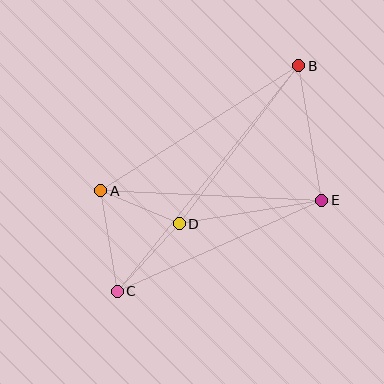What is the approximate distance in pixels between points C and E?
The distance between C and E is approximately 224 pixels.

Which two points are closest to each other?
Points A and D are closest to each other.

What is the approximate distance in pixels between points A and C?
The distance between A and C is approximately 102 pixels.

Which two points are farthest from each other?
Points B and C are farthest from each other.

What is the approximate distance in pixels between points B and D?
The distance between B and D is approximately 199 pixels.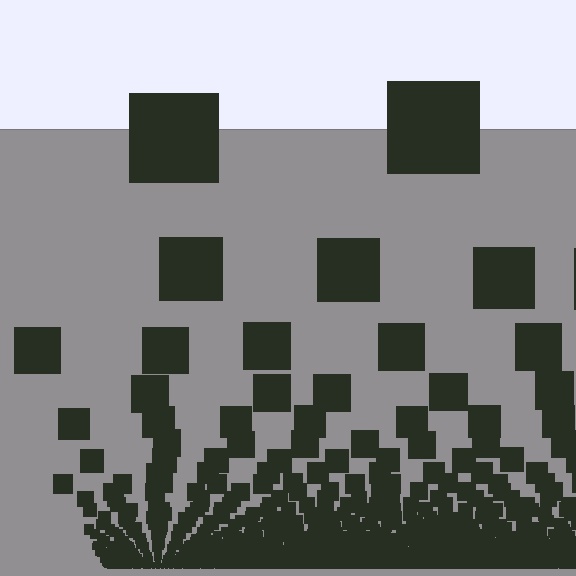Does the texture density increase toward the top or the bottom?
Density increases toward the bottom.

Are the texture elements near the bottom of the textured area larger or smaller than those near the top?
Smaller. The gradient is inverted — elements near the bottom are smaller and denser.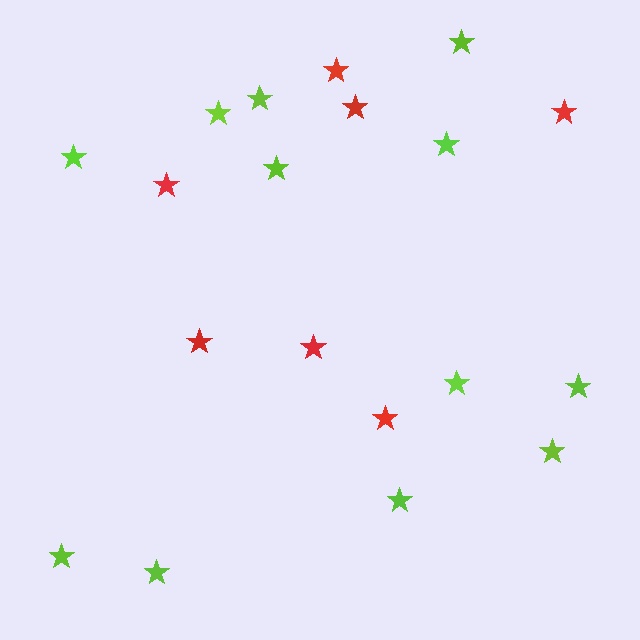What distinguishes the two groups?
There are 2 groups: one group of lime stars (12) and one group of red stars (7).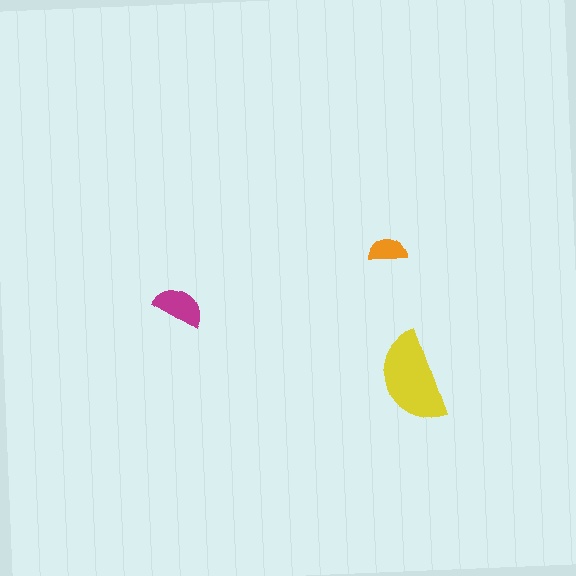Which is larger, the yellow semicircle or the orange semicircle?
The yellow one.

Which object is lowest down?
The yellow semicircle is bottommost.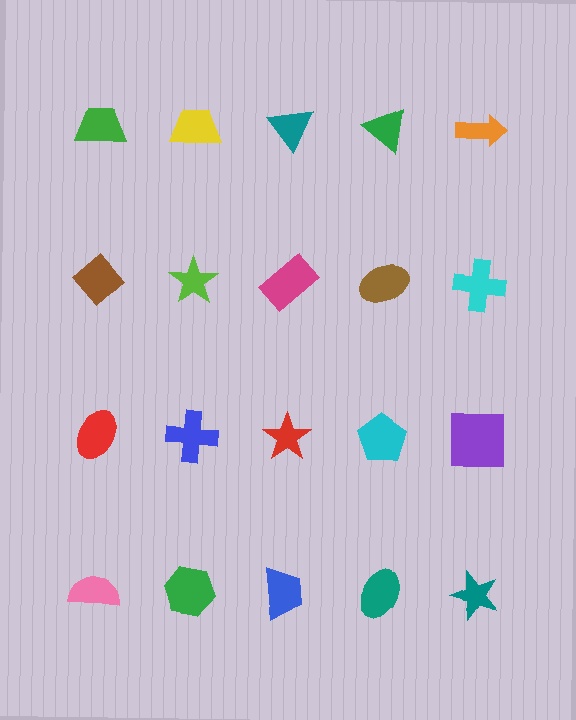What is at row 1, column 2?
A yellow trapezoid.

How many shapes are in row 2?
5 shapes.